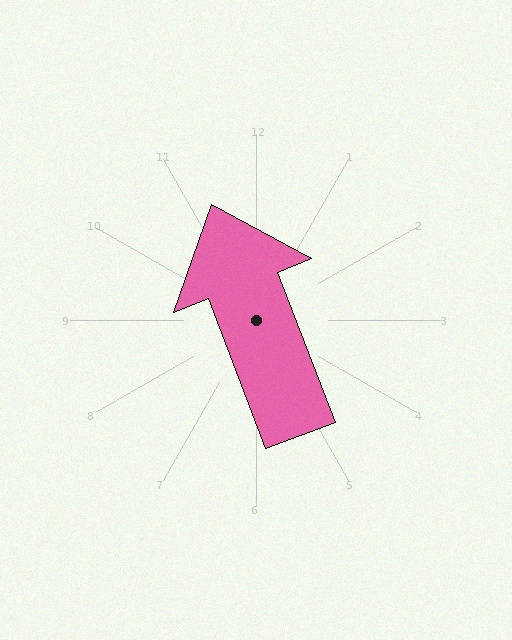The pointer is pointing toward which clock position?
Roughly 11 o'clock.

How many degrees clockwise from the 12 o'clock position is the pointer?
Approximately 339 degrees.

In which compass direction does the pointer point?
North.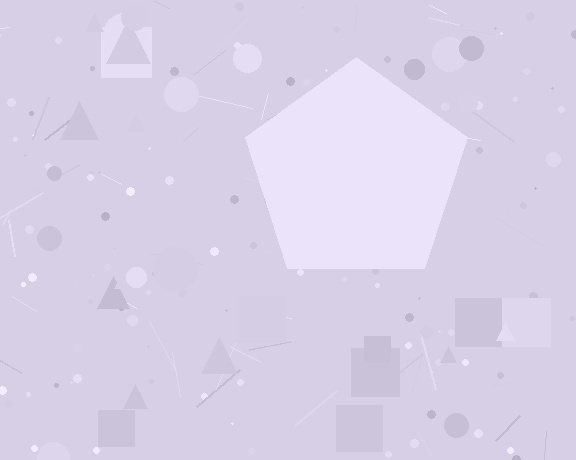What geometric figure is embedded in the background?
A pentagon is embedded in the background.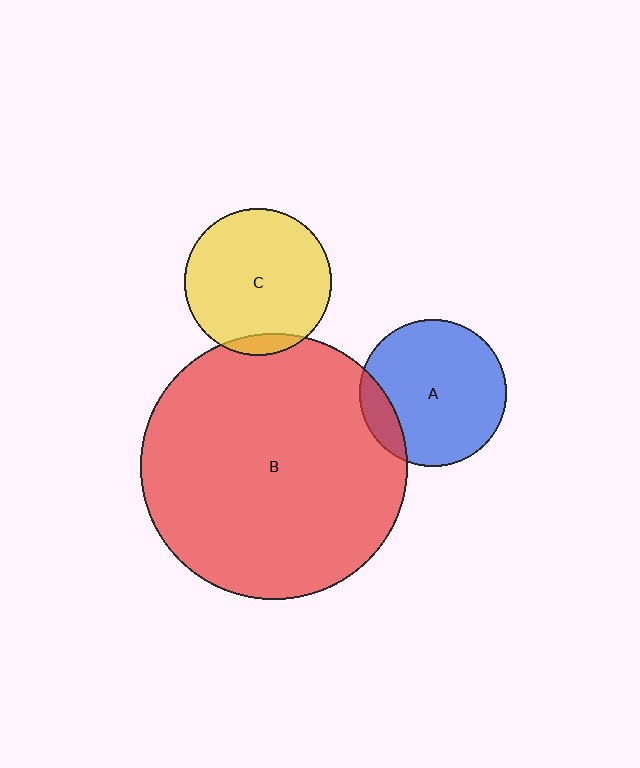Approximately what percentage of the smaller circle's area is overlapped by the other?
Approximately 15%.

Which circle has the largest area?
Circle B (red).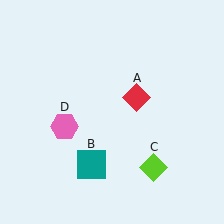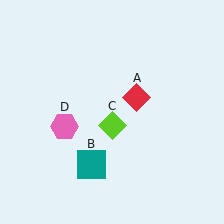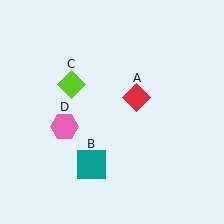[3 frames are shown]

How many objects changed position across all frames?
1 object changed position: lime diamond (object C).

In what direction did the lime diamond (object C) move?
The lime diamond (object C) moved up and to the left.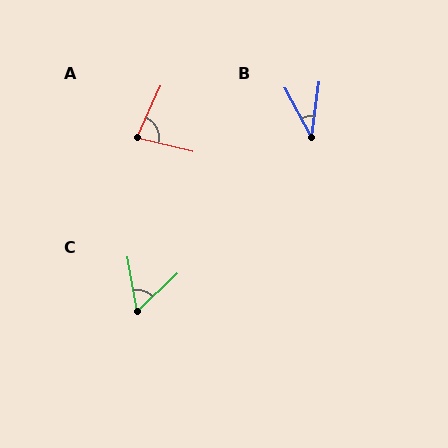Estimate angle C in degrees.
Approximately 56 degrees.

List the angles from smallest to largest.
B (36°), C (56°), A (79°).